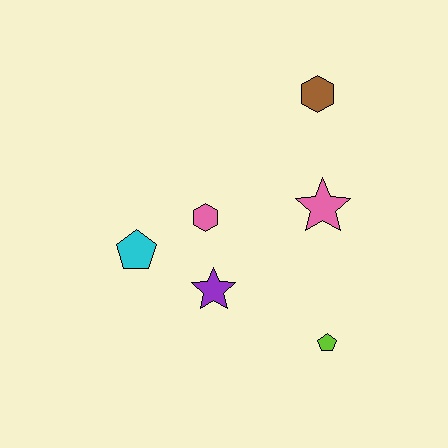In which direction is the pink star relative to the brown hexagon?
The pink star is below the brown hexagon.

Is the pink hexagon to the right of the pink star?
No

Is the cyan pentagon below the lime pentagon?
No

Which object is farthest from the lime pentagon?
The brown hexagon is farthest from the lime pentagon.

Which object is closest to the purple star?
The pink hexagon is closest to the purple star.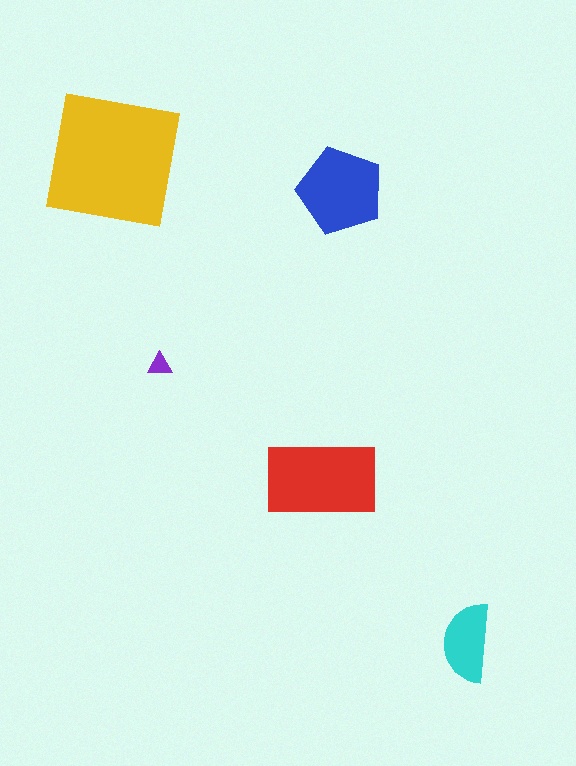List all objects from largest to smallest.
The yellow square, the red rectangle, the blue pentagon, the cyan semicircle, the purple triangle.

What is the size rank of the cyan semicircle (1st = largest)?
4th.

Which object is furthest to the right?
The cyan semicircle is rightmost.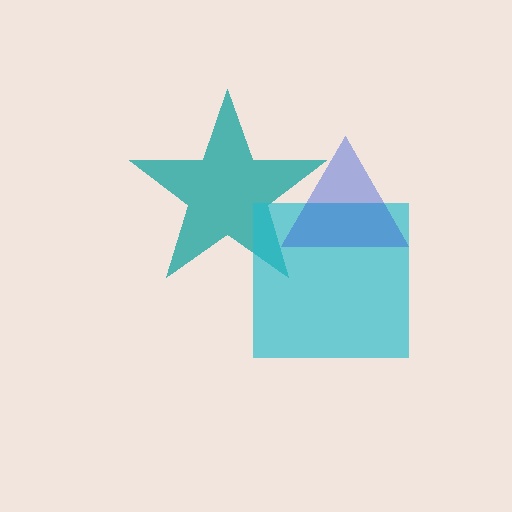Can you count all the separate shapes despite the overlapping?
Yes, there are 3 separate shapes.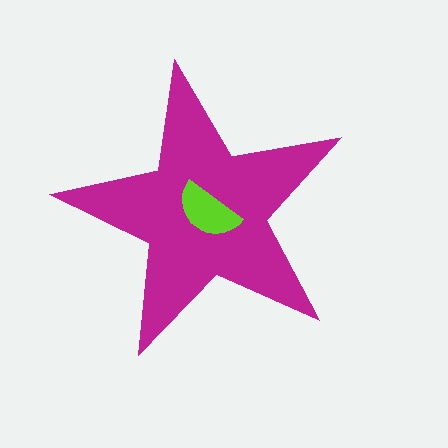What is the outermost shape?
The magenta star.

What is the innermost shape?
The lime semicircle.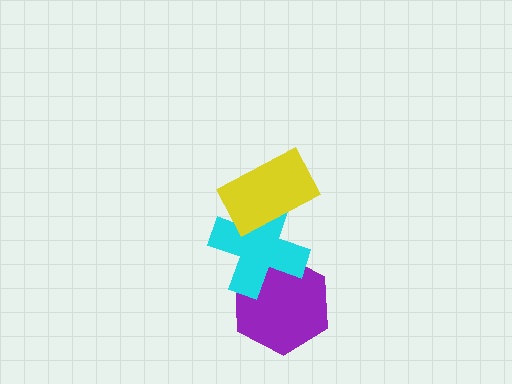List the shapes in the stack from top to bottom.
From top to bottom: the yellow rectangle, the cyan cross, the purple hexagon.